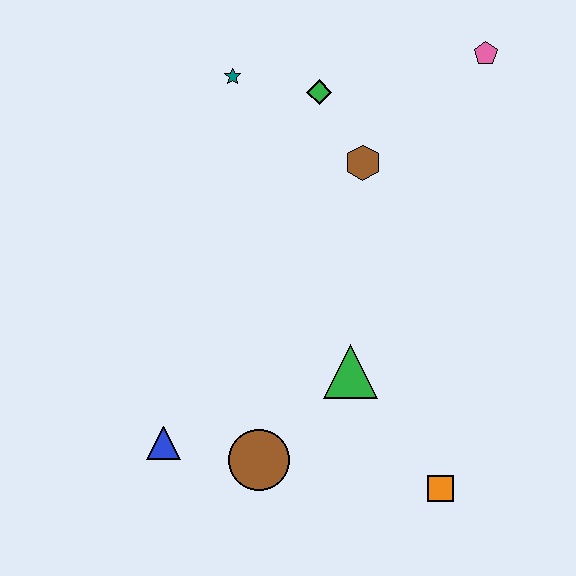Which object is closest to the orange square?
The green triangle is closest to the orange square.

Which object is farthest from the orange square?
The teal star is farthest from the orange square.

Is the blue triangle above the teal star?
No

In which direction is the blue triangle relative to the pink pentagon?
The blue triangle is below the pink pentagon.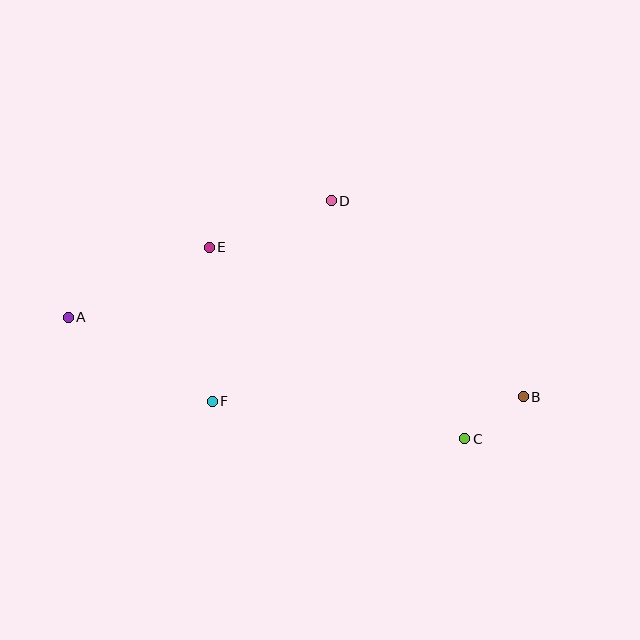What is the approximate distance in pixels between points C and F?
The distance between C and F is approximately 255 pixels.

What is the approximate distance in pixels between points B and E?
The distance between B and E is approximately 348 pixels.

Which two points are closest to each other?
Points B and C are closest to each other.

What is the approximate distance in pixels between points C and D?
The distance between C and D is approximately 273 pixels.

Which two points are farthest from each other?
Points A and B are farthest from each other.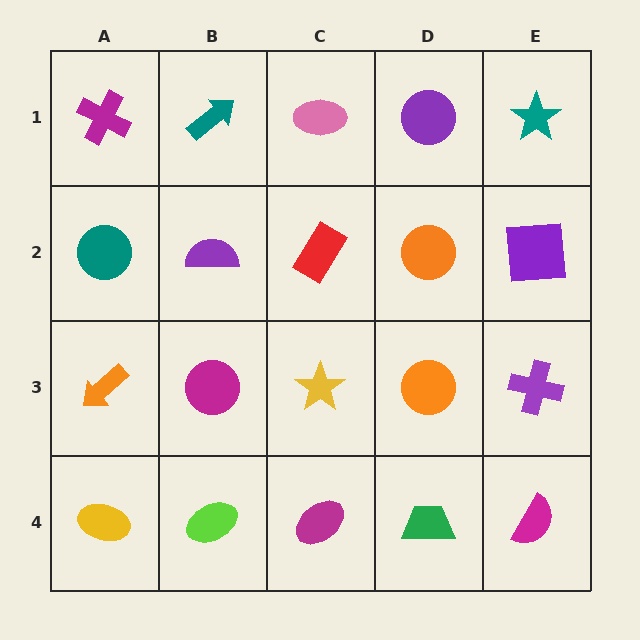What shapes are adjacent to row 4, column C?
A yellow star (row 3, column C), a lime ellipse (row 4, column B), a green trapezoid (row 4, column D).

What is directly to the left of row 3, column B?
An orange arrow.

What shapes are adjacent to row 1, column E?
A purple square (row 2, column E), a purple circle (row 1, column D).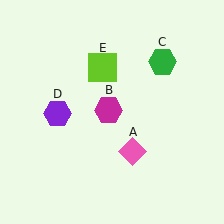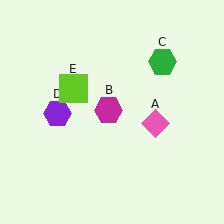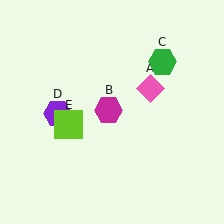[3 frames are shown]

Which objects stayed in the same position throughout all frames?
Magenta hexagon (object B) and green hexagon (object C) and purple hexagon (object D) remained stationary.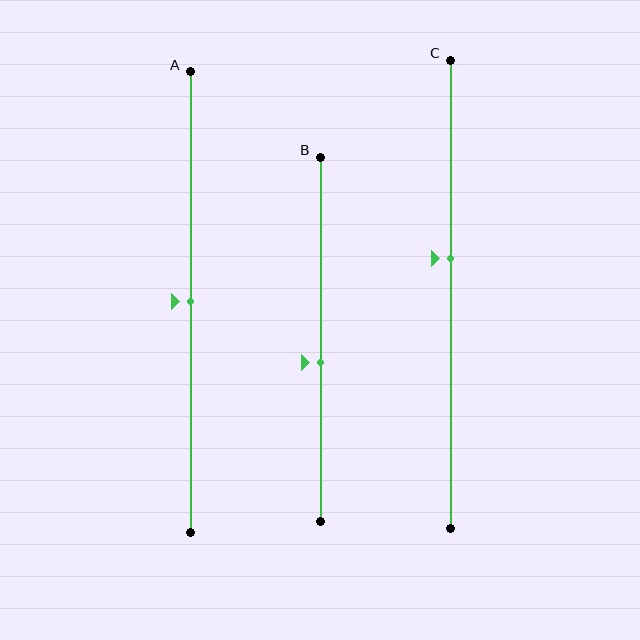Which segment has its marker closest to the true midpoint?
Segment A has its marker closest to the true midpoint.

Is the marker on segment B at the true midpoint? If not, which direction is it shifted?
No, the marker on segment B is shifted downward by about 6% of the segment length.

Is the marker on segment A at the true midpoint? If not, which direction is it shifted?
Yes, the marker on segment A is at the true midpoint.